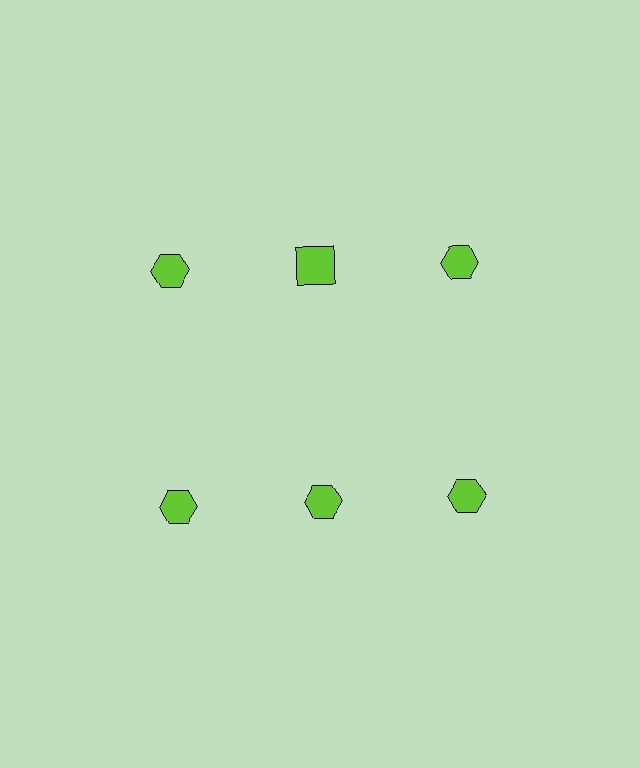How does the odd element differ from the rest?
It has a different shape: square instead of hexagon.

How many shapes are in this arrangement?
There are 6 shapes arranged in a grid pattern.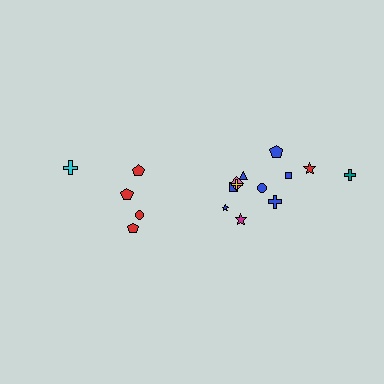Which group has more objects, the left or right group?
The right group.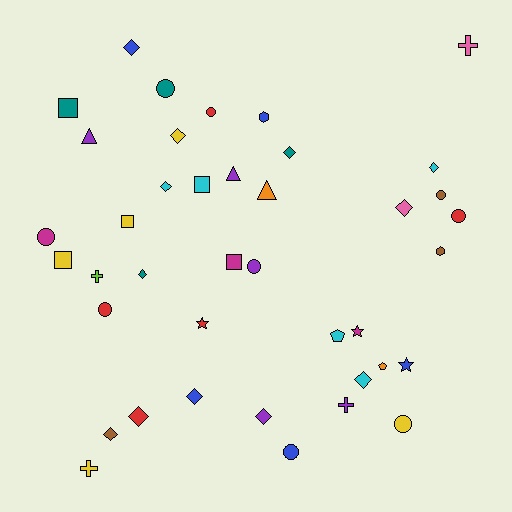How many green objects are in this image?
There are no green objects.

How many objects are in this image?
There are 40 objects.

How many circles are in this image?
There are 9 circles.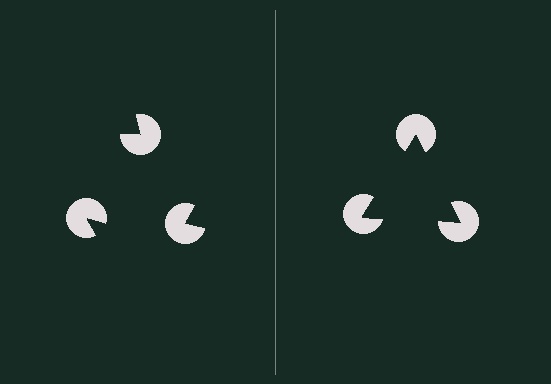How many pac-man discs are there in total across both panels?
6 — 3 on each side.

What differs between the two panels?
The pac-man discs are positioned identically on both sides; only the wedge orientations differ. On the right they align to a triangle; on the left they are misaligned.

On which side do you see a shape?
An illusory triangle appears on the right side. On the left side the wedge cuts are rotated, so no coherent shape forms.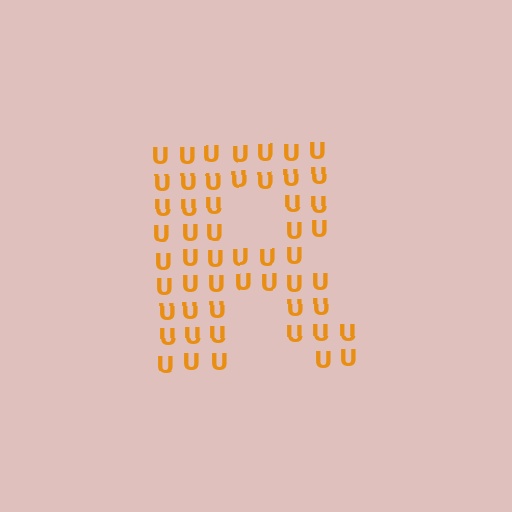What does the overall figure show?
The overall figure shows the letter R.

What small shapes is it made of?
It is made of small letter U's.